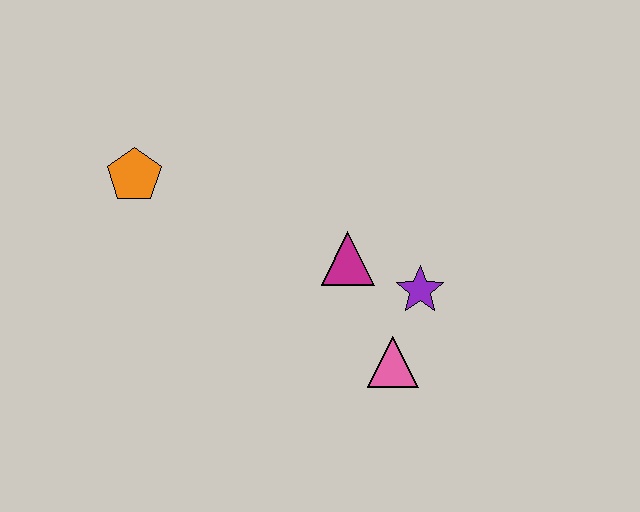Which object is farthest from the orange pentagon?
The pink triangle is farthest from the orange pentagon.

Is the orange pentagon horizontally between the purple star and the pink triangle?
No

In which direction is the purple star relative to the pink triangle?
The purple star is above the pink triangle.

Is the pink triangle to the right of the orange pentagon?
Yes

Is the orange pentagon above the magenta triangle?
Yes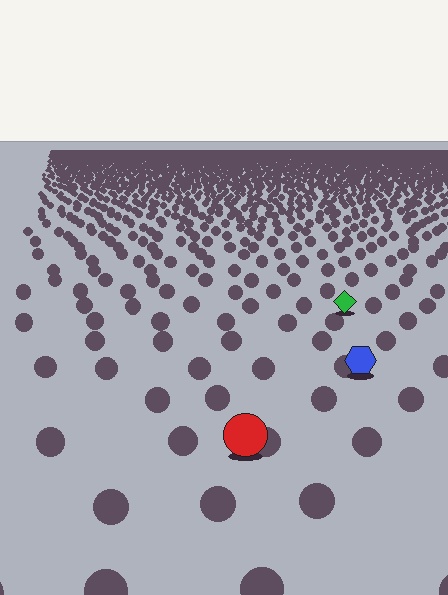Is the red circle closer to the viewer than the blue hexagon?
Yes. The red circle is closer — you can tell from the texture gradient: the ground texture is coarser near it.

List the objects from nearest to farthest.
From nearest to farthest: the red circle, the blue hexagon, the green diamond.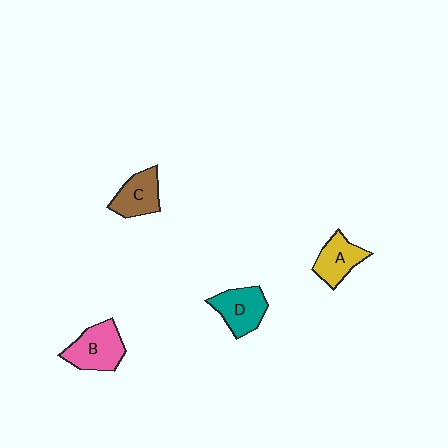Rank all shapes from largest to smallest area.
From largest to smallest: B (pink), D (teal), C (brown), A (yellow).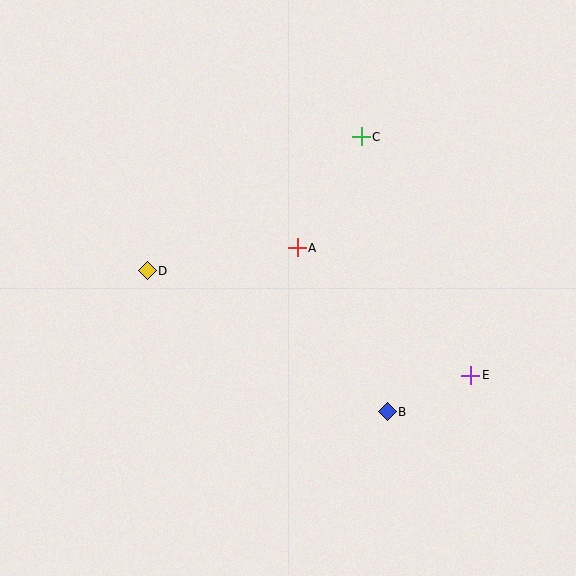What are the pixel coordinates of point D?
Point D is at (147, 271).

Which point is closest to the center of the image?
Point A at (297, 248) is closest to the center.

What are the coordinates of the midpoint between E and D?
The midpoint between E and D is at (309, 323).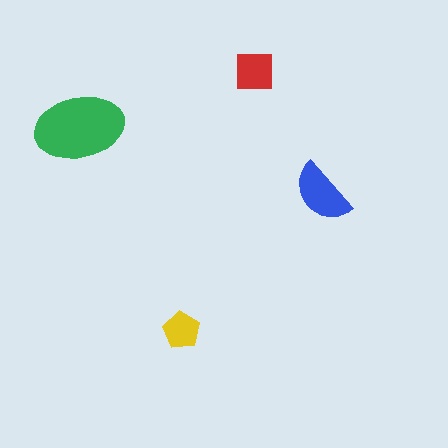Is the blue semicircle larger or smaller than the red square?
Larger.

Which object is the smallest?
The yellow pentagon.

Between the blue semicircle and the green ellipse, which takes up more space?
The green ellipse.